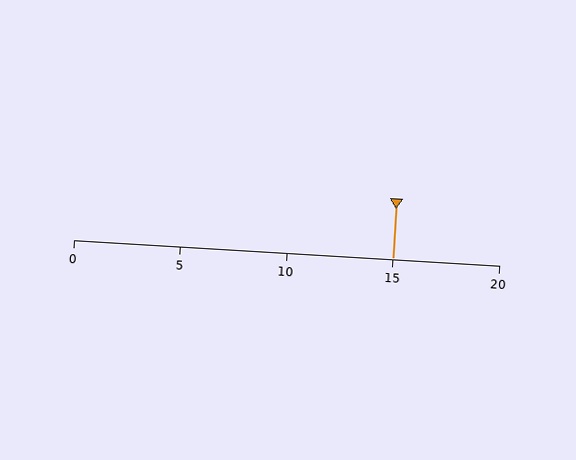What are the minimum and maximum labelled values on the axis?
The axis runs from 0 to 20.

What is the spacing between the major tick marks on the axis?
The major ticks are spaced 5 apart.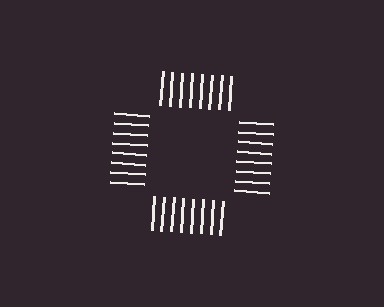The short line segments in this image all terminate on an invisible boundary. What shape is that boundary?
An illusory square — the line segments terminate on its edges but no continuous stroke is drawn.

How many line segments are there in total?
32 — 8 along each of the 4 edges.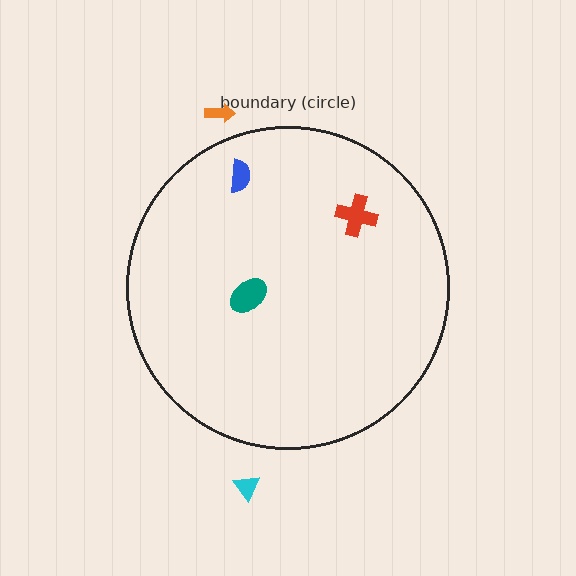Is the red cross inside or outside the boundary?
Inside.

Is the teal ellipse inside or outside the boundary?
Inside.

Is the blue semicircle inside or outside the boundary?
Inside.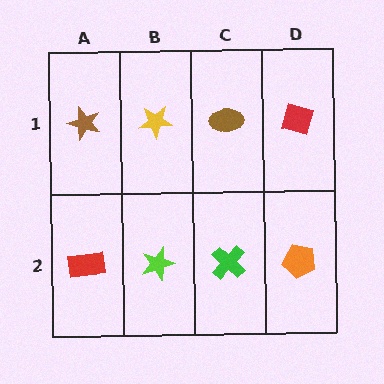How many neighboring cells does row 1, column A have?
2.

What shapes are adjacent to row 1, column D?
An orange pentagon (row 2, column D), a brown ellipse (row 1, column C).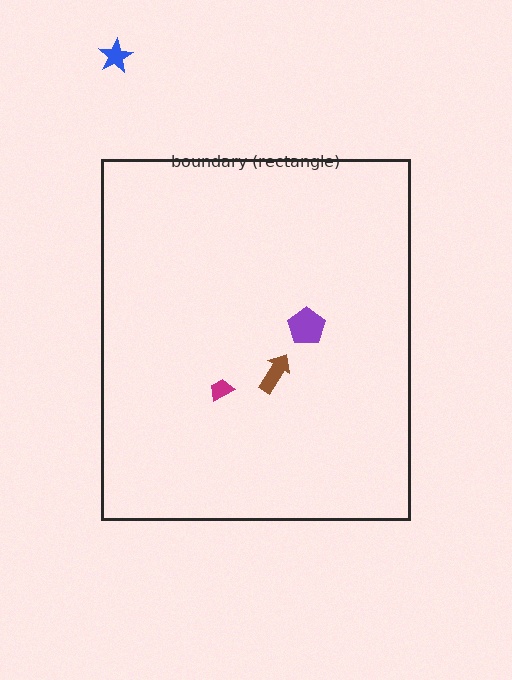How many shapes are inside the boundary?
3 inside, 1 outside.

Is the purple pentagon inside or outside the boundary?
Inside.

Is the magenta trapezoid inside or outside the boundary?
Inside.